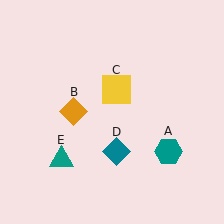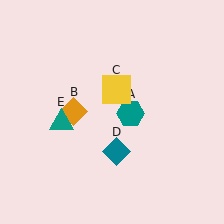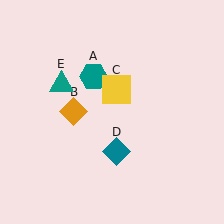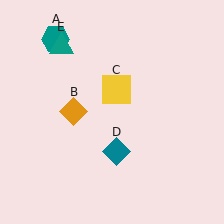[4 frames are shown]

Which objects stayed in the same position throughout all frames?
Orange diamond (object B) and yellow square (object C) and teal diamond (object D) remained stationary.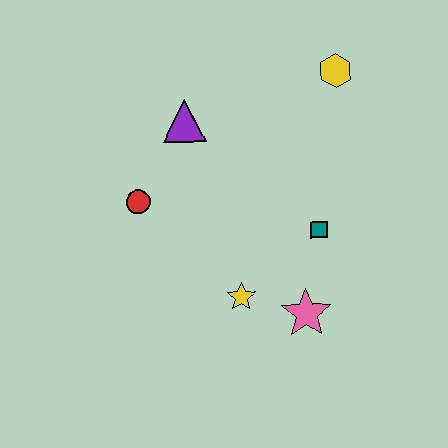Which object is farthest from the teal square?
The red circle is farthest from the teal square.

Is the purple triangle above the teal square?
Yes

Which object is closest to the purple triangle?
The red circle is closest to the purple triangle.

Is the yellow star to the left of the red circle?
No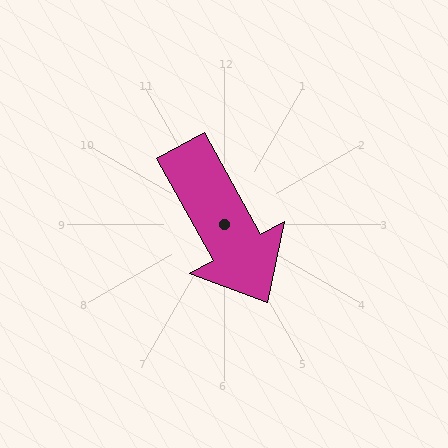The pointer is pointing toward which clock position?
Roughly 5 o'clock.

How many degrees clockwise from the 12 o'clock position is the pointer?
Approximately 151 degrees.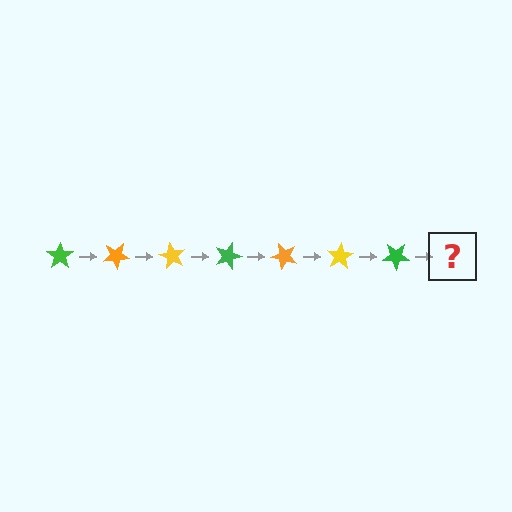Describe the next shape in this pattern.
It should be an orange star, rotated 210 degrees from the start.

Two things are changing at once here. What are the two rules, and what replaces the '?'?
The two rules are that it rotates 30 degrees each step and the color cycles through green, orange, and yellow. The '?' should be an orange star, rotated 210 degrees from the start.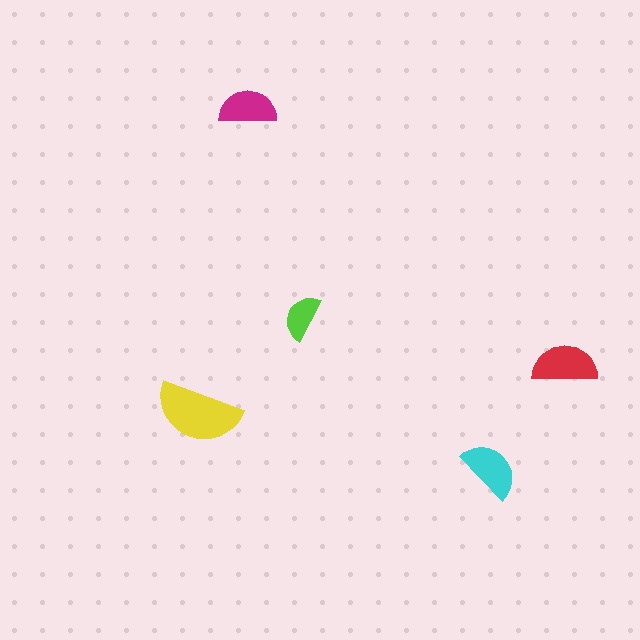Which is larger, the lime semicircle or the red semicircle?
The red one.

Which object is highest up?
The magenta semicircle is topmost.